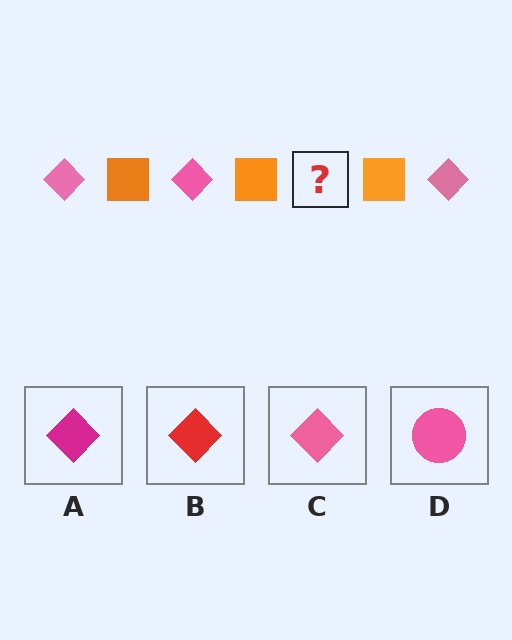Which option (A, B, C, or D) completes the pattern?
C.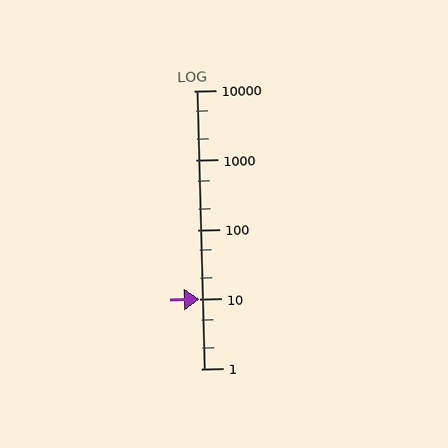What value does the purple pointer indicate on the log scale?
The pointer indicates approximately 10.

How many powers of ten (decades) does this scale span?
The scale spans 4 decades, from 1 to 10000.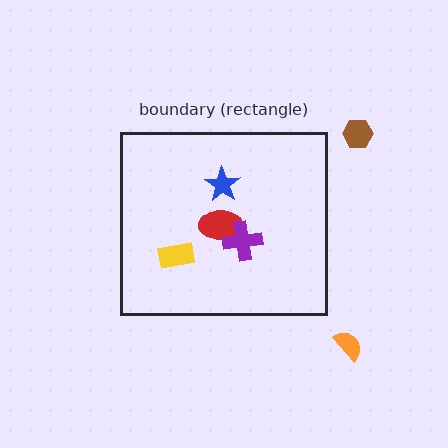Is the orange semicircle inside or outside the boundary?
Outside.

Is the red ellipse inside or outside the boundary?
Inside.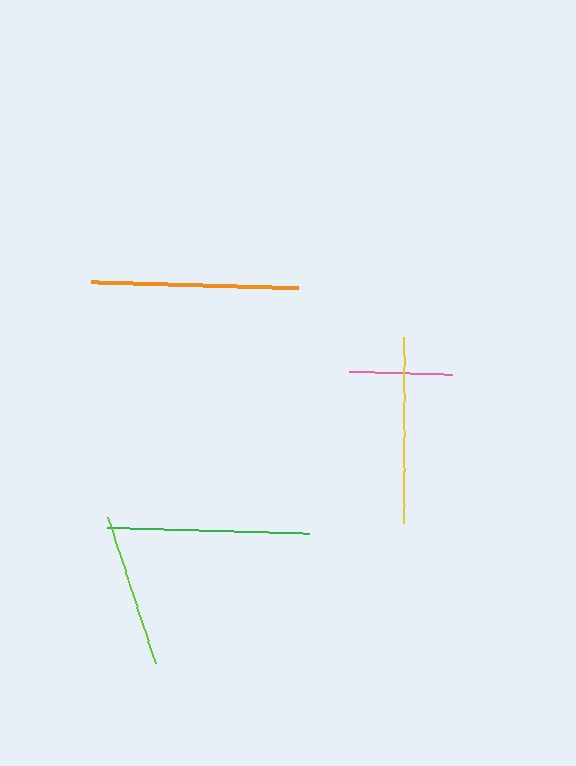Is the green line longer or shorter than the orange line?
The orange line is longer than the green line.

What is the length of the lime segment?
The lime segment is approximately 153 pixels long.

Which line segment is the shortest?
The pink line is the shortest at approximately 103 pixels.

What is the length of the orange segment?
The orange segment is approximately 206 pixels long.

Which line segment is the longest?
The orange line is the longest at approximately 206 pixels.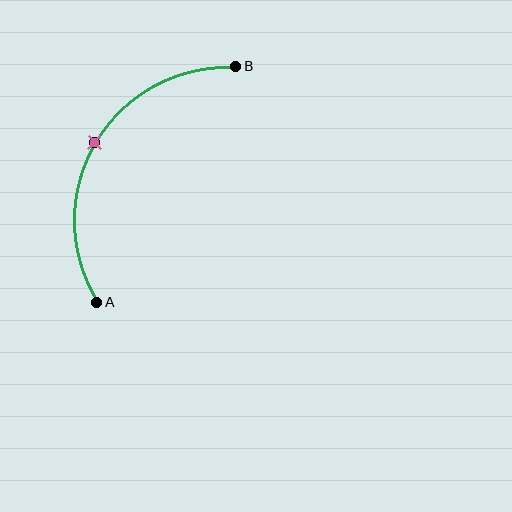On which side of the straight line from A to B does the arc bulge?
The arc bulges to the left of the straight line connecting A and B.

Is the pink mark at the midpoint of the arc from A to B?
Yes. The pink mark lies on the arc at equal arc-length from both A and B — it is the arc midpoint.